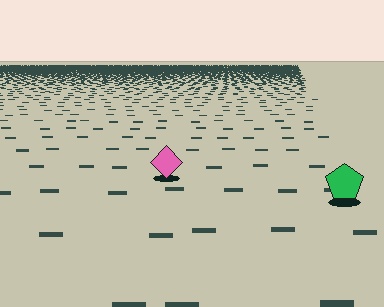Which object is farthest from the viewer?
The pink diamond is farthest from the viewer. It appears smaller and the ground texture around it is denser.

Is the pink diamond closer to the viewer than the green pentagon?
No. The green pentagon is closer — you can tell from the texture gradient: the ground texture is coarser near it.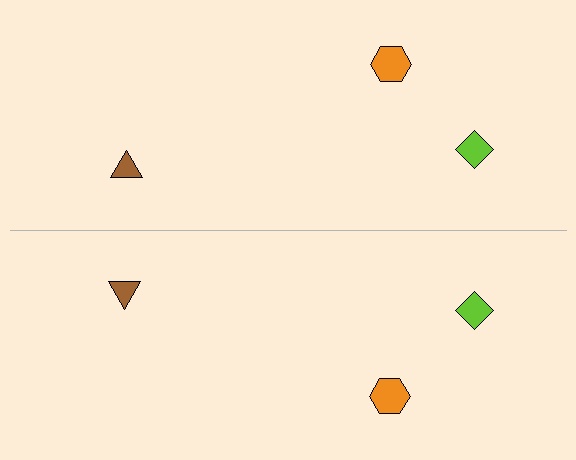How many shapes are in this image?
There are 6 shapes in this image.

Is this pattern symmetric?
Yes, this pattern has bilateral (reflection) symmetry.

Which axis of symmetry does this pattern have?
The pattern has a horizontal axis of symmetry running through the center of the image.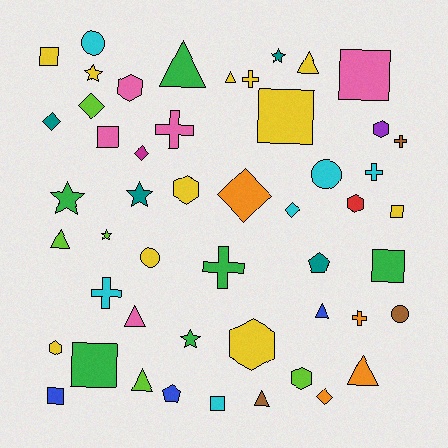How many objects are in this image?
There are 50 objects.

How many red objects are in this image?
There is 1 red object.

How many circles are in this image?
There are 4 circles.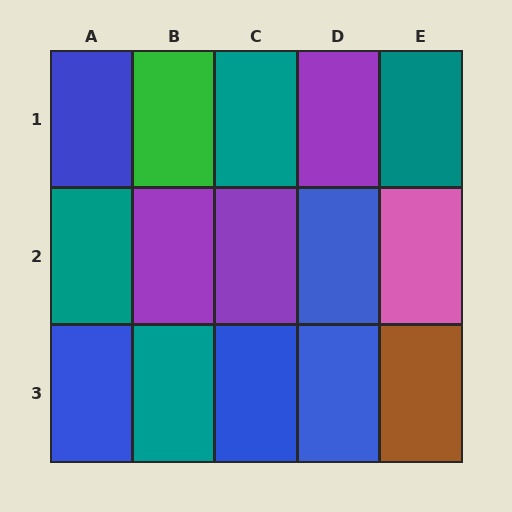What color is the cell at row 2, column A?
Teal.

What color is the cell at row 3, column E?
Brown.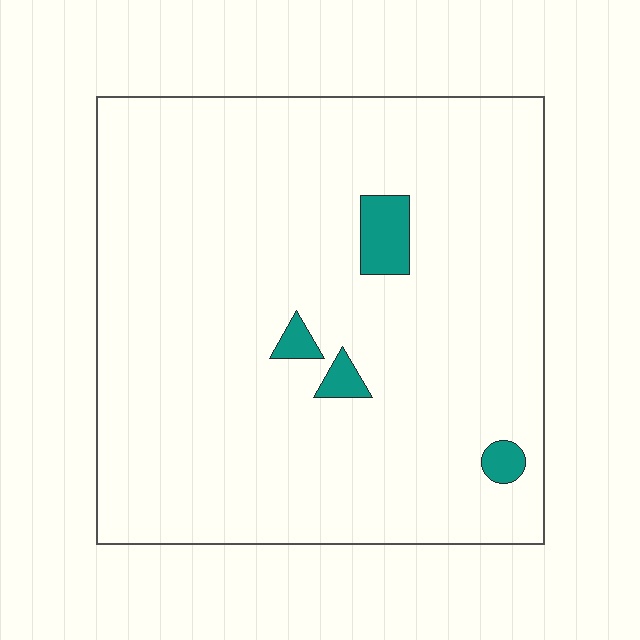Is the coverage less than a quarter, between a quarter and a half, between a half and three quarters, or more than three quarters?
Less than a quarter.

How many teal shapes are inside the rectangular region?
4.